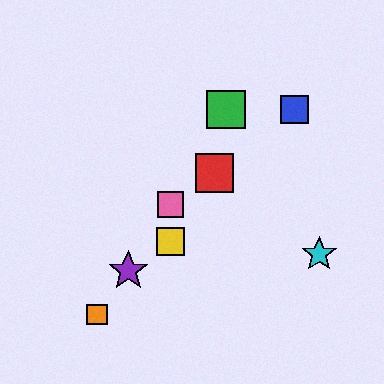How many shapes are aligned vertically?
2 shapes (the yellow square, the pink square) are aligned vertically.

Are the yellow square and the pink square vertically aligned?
Yes, both are at x≈171.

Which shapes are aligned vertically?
The yellow square, the pink square are aligned vertically.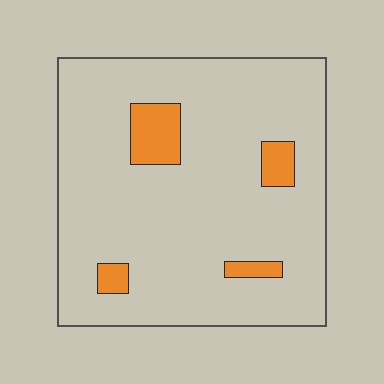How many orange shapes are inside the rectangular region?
4.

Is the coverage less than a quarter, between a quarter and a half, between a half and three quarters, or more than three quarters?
Less than a quarter.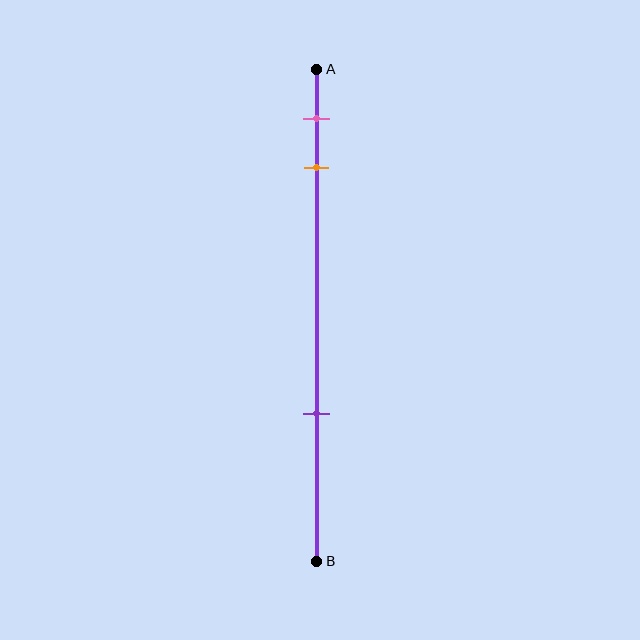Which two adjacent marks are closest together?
The pink and orange marks are the closest adjacent pair.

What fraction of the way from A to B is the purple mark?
The purple mark is approximately 70% (0.7) of the way from A to B.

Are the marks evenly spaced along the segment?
No, the marks are not evenly spaced.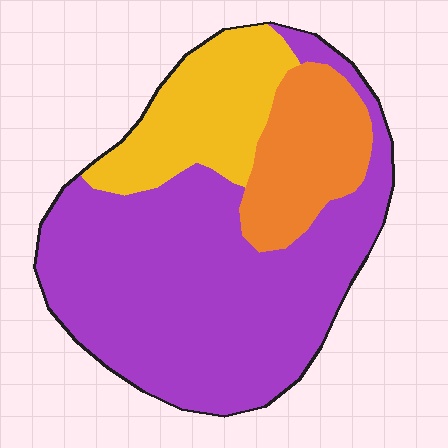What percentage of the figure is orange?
Orange takes up about one sixth (1/6) of the figure.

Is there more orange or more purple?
Purple.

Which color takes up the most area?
Purple, at roughly 65%.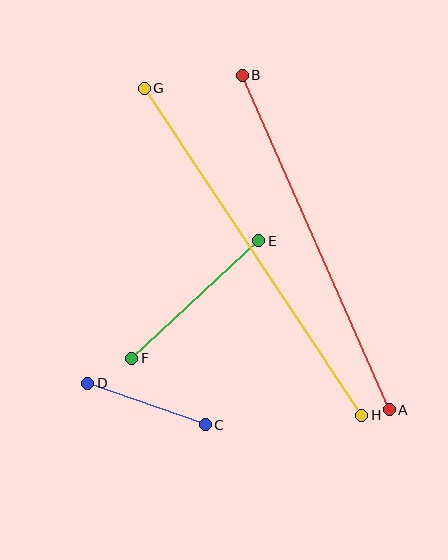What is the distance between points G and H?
The distance is approximately 393 pixels.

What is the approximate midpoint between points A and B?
The midpoint is at approximately (316, 243) pixels.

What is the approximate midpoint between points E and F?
The midpoint is at approximately (195, 300) pixels.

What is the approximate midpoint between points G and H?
The midpoint is at approximately (253, 252) pixels.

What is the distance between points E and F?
The distance is approximately 173 pixels.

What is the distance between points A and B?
The distance is approximately 365 pixels.